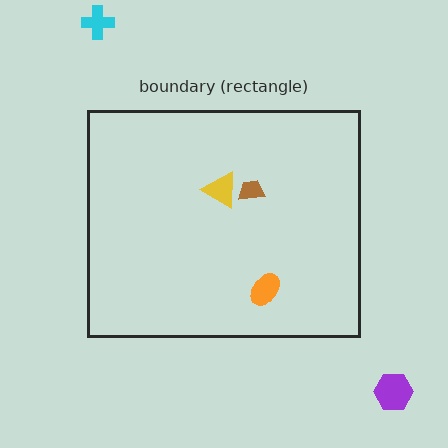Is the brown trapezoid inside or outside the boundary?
Inside.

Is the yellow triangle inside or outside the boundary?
Inside.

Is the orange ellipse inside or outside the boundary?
Inside.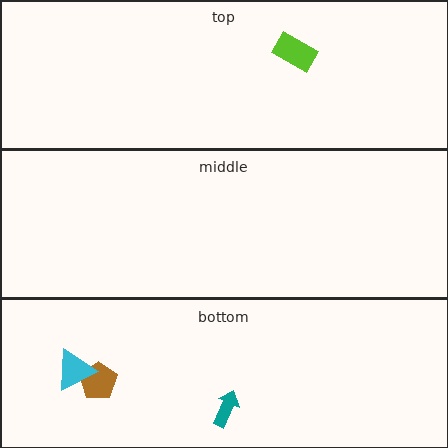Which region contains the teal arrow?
The bottom region.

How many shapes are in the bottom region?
3.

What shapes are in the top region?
The lime rectangle.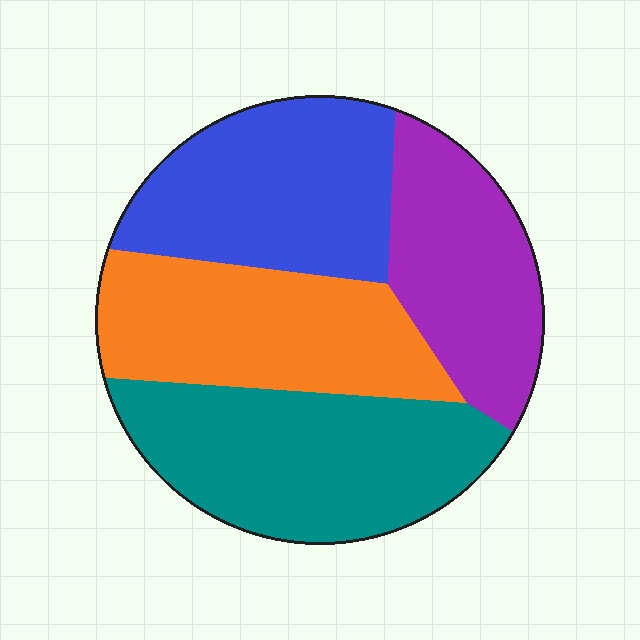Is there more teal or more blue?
Teal.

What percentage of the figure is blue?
Blue takes up about one quarter (1/4) of the figure.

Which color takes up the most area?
Teal, at roughly 30%.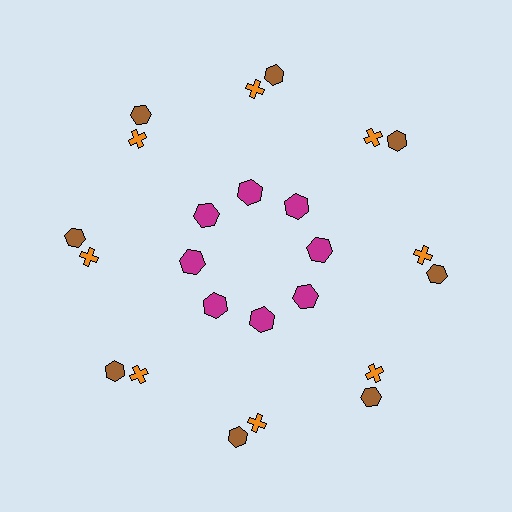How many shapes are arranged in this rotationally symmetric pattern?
There are 24 shapes, arranged in 8 groups of 3.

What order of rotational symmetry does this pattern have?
This pattern has 8-fold rotational symmetry.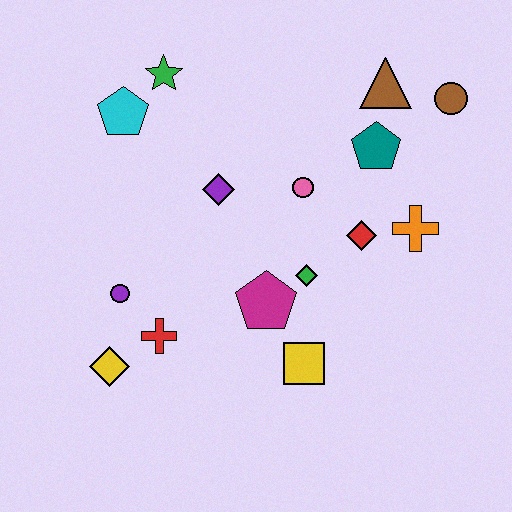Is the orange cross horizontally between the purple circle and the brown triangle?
No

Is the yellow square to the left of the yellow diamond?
No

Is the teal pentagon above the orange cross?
Yes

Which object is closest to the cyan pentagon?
The green star is closest to the cyan pentagon.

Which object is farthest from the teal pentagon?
The yellow diamond is farthest from the teal pentagon.